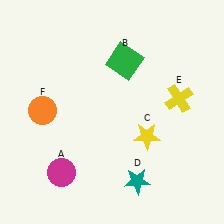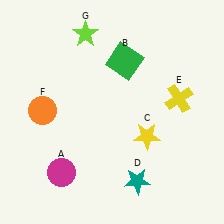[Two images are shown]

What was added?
A lime star (G) was added in Image 2.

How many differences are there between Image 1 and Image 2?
There is 1 difference between the two images.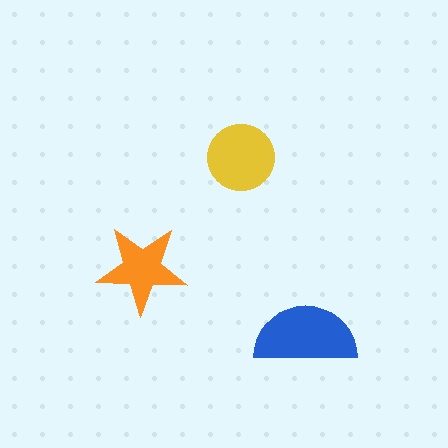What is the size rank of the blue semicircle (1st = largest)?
1st.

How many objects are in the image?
There are 3 objects in the image.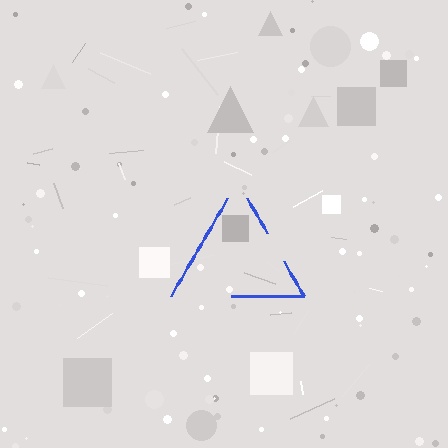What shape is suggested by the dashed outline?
The dashed outline suggests a triangle.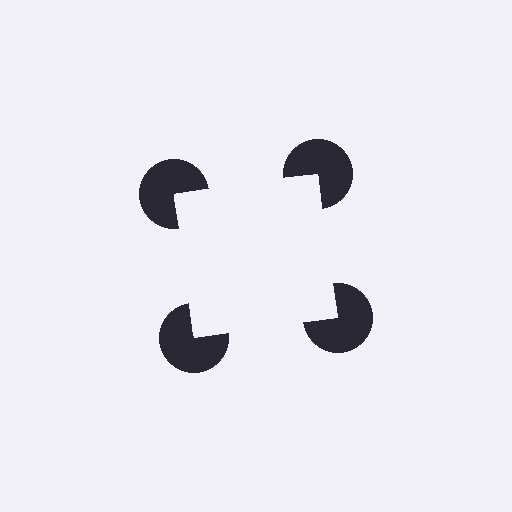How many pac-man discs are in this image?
There are 4 — one at each vertex of the illusory square.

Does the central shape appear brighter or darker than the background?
It typically appears slightly brighter than the background, even though no actual brightness change is drawn.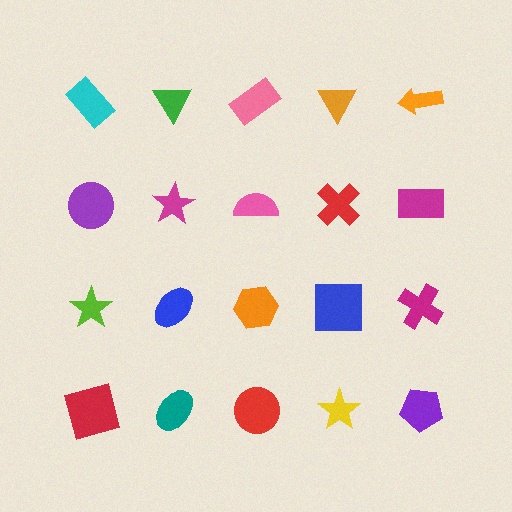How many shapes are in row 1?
5 shapes.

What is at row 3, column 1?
A lime star.